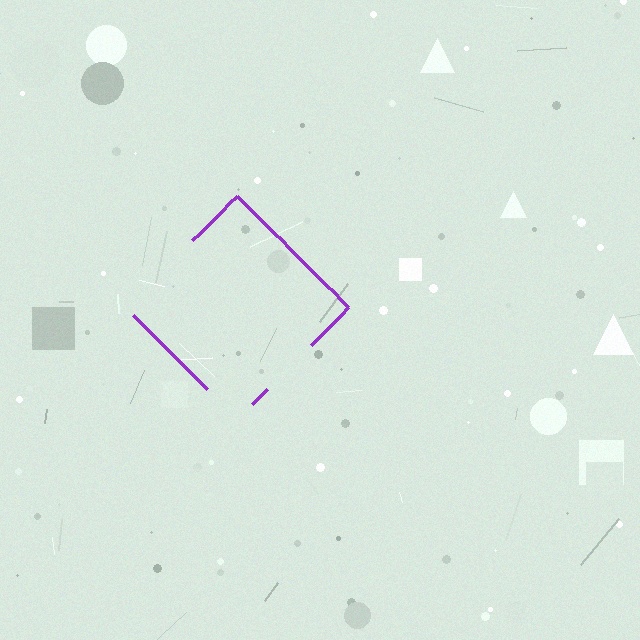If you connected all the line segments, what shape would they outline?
They would outline a diamond.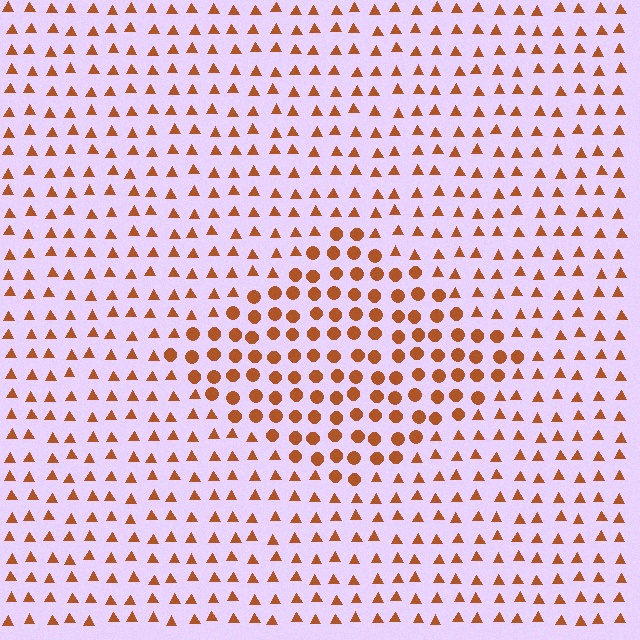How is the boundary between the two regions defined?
The boundary is defined by a change in element shape: circles inside vs. triangles outside. All elements share the same color and spacing.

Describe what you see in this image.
The image is filled with small brown elements arranged in a uniform grid. A diamond-shaped region contains circles, while the surrounding area contains triangles. The boundary is defined purely by the change in element shape.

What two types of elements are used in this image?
The image uses circles inside the diamond region and triangles outside it.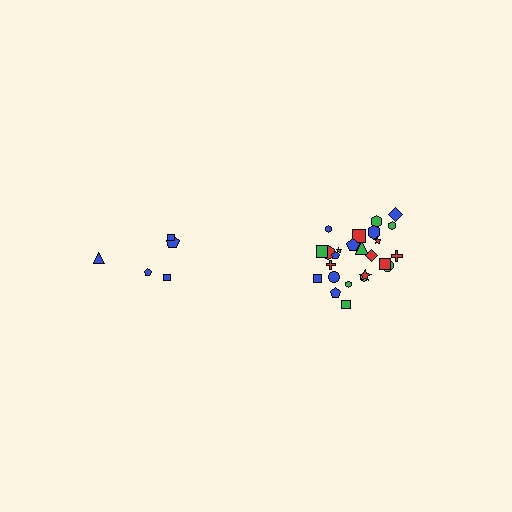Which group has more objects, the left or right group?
The right group.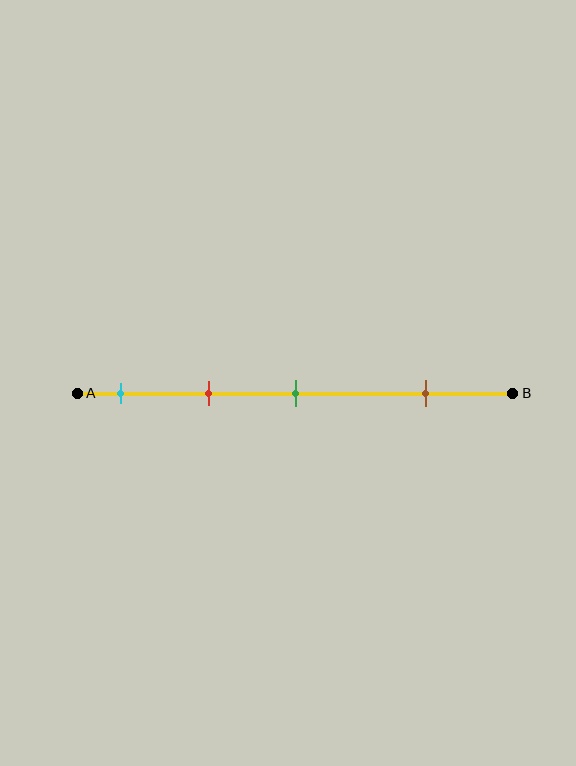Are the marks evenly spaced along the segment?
No, the marks are not evenly spaced.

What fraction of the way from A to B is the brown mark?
The brown mark is approximately 80% (0.8) of the way from A to B.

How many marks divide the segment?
There are 4 marks dividing the segment.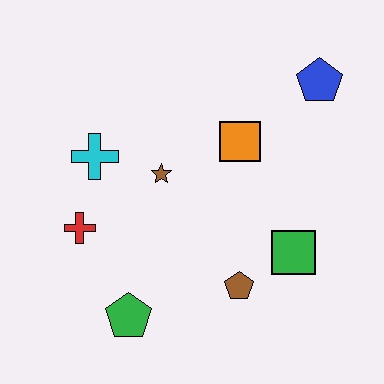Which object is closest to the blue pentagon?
The orange square is closest to the blue pentagon.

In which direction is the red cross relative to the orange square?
The red cross is to the left of the orange square.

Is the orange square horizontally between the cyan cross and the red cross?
No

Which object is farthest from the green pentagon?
The blue pentagon is farthest from the green pentagon.